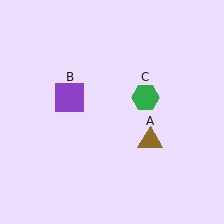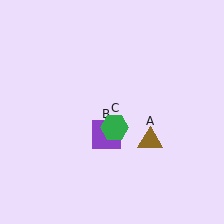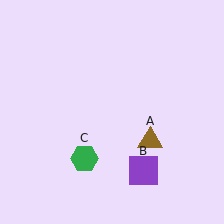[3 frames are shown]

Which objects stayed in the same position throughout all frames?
Brown triangle (object A) remained stationary.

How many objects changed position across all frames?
2 objects changed position: purple square (object B), green hexagon (object C).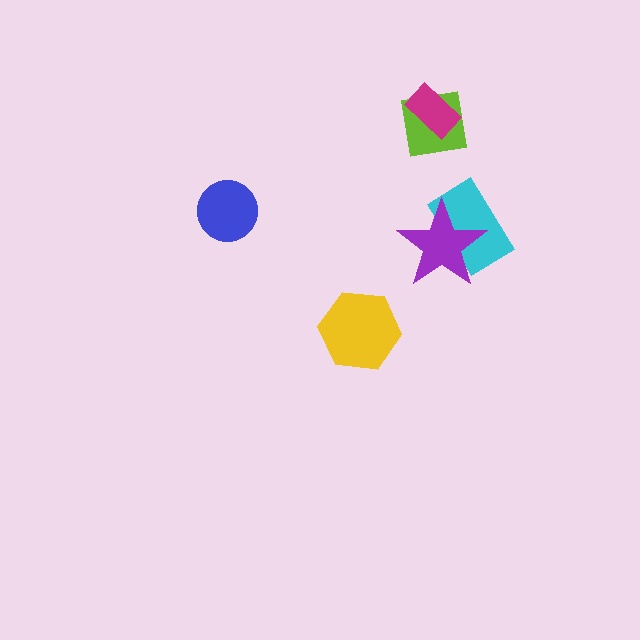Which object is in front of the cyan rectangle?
The purple star is in front of the cyan rectangle.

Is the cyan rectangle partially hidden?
Yes, it is partially covered by another shape.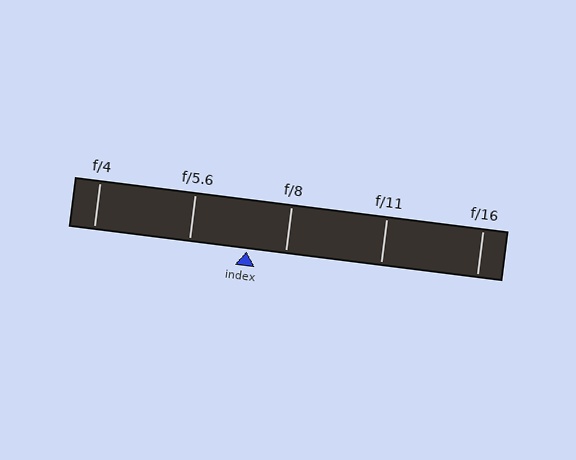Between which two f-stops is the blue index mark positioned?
The index mark is between f/5.6 and f/8.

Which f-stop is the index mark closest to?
The index mark is closest to f/8.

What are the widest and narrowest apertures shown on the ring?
The widest aperture shown is f/4 and the narrowest is f/16.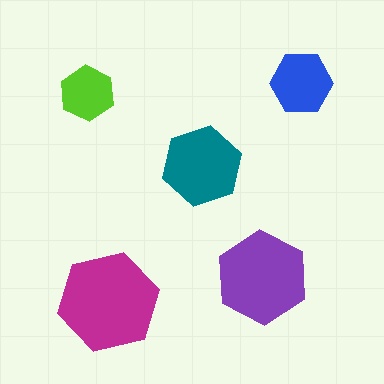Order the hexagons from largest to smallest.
the magenta one, the purple one, the teal one, the blue one, the lime one.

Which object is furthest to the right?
The blue hexagon is rightmost.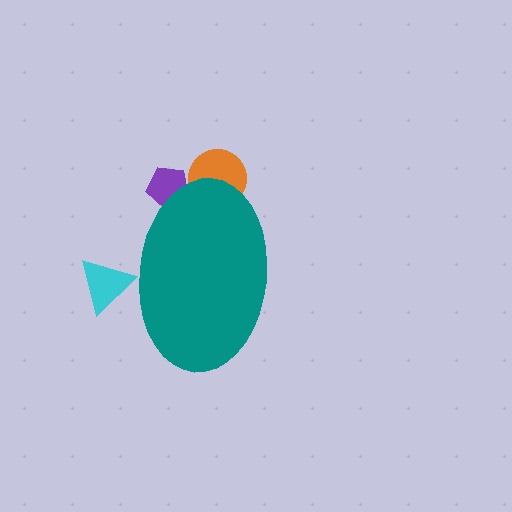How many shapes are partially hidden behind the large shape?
3 shapes are partially hidden.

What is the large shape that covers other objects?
A teal ellipse.